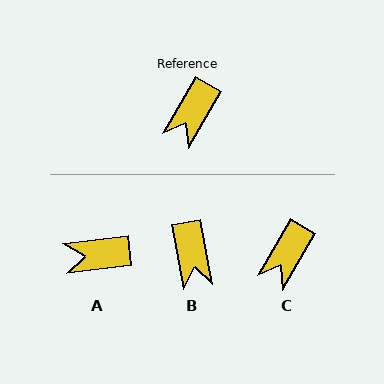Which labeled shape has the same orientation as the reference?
C.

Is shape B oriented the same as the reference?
No, it is off by about 40 degrees.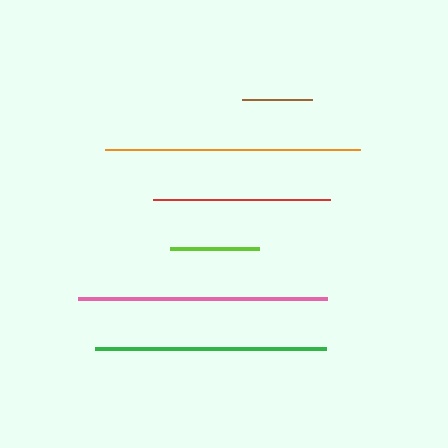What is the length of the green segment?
The green segment is approximately 230 pixels long.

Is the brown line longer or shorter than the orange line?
The orange line is longer than the brown line.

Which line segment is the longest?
The orange line is the longest at approximately 255 pixels.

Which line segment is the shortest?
The brown line is the shortest at approximately 71 pixels.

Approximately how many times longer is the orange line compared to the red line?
The orange line is approximately 1.4 times the length of the red line.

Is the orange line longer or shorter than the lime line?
The orange line is longer than the lime line.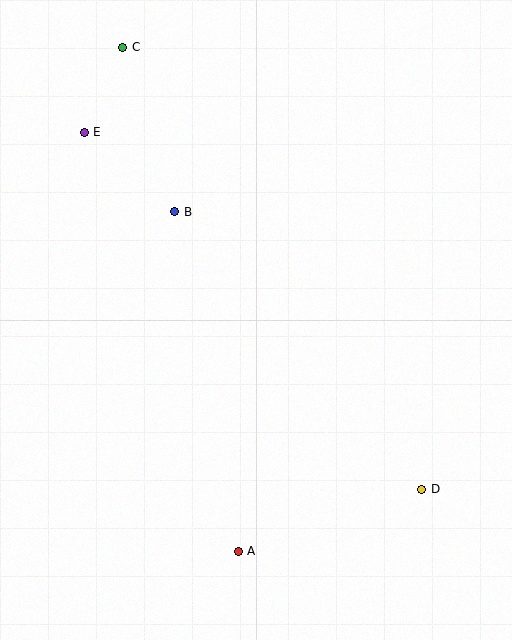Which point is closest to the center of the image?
Point B at (175, 212) is closest to the center.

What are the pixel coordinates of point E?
Point E is at (84, 132).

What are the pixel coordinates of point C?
Point C is at (123, 47).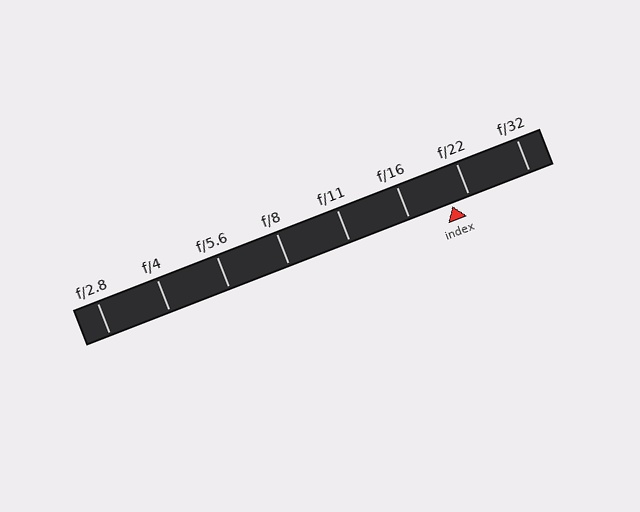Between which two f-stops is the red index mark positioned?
The index mark is between f/16 and f/22.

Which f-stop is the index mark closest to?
The index mark is closest to f/22.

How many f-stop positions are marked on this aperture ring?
There are 8 f-stop positions marked.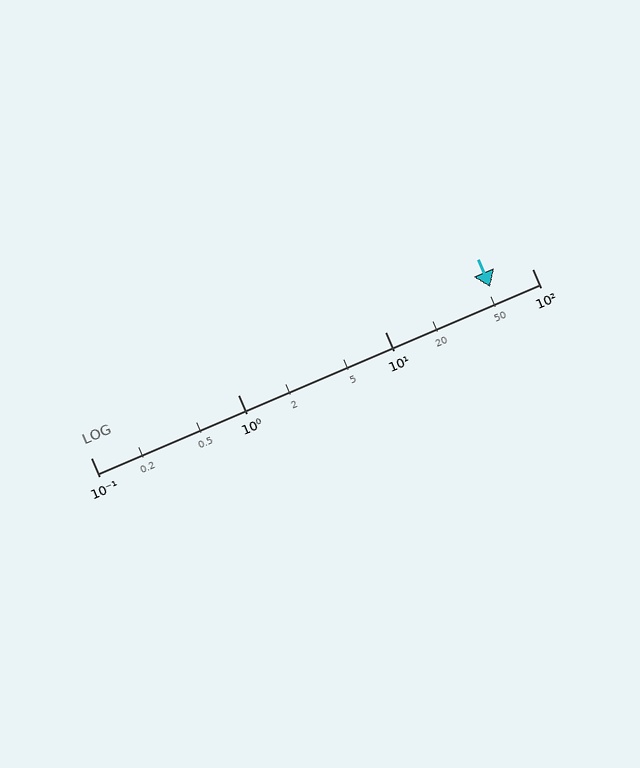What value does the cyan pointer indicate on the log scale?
The pointer indicates approximately 52.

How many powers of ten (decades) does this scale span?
The scale spans 3 decades, from 0.1 to 100.